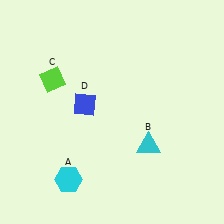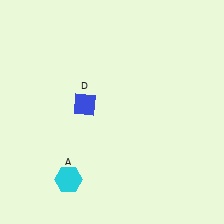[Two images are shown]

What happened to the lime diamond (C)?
The lime diamond (C) was removed in Image 2. It was in the top-left area of Image 1.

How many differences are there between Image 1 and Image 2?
There are 2 differences between the two images.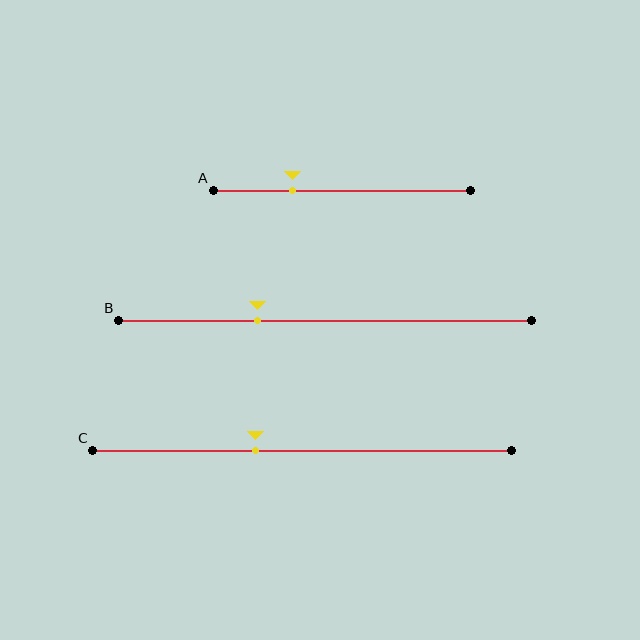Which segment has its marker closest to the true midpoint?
Segment C has its marker closest to the true midpoint.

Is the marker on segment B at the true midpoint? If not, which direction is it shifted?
No, the marker on segment B is shifted to the left by about 16% of the segment length.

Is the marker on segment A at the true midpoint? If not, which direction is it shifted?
No, the marker on segment A is shifted to the left by about 19% of the segment length.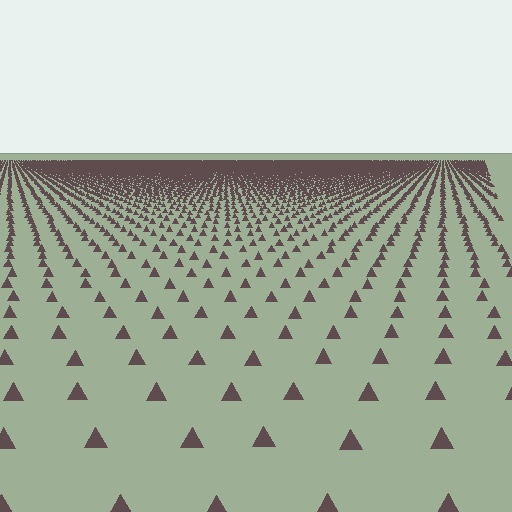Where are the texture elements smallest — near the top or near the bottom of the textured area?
Near the top.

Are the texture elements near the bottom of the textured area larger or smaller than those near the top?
Larger. Near the bottom, elements are closer to the viewer and appear at a bigger on-screen size.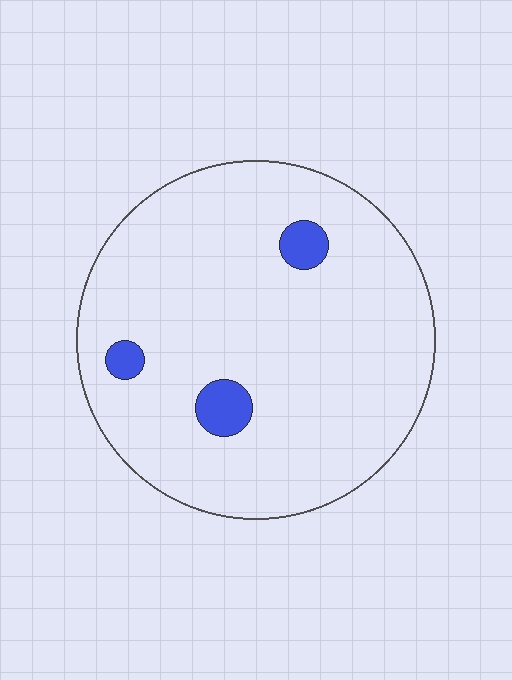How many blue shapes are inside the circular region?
3.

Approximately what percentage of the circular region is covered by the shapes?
Approximately 5%.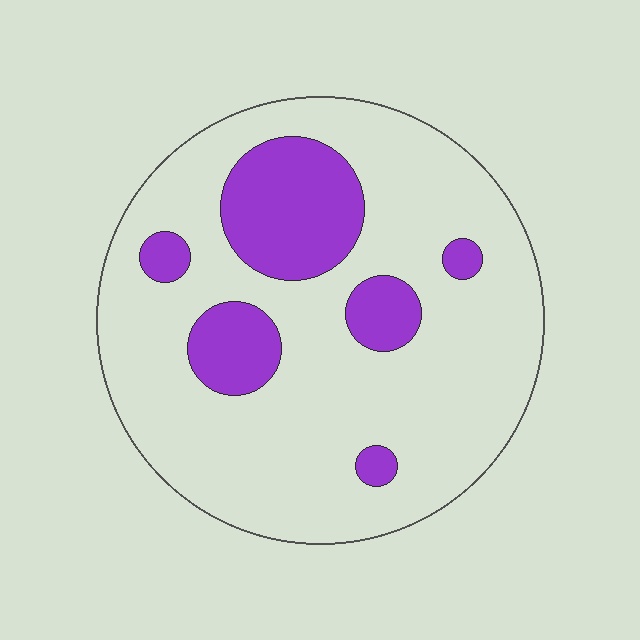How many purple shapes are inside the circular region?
6.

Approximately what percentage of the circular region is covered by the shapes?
Approximately 20%.